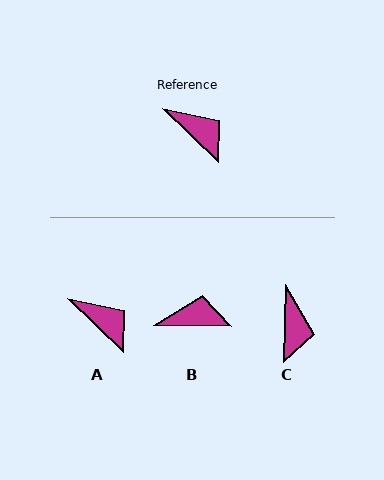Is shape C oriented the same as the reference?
No, it is off by about 48 degrees.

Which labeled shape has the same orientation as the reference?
A.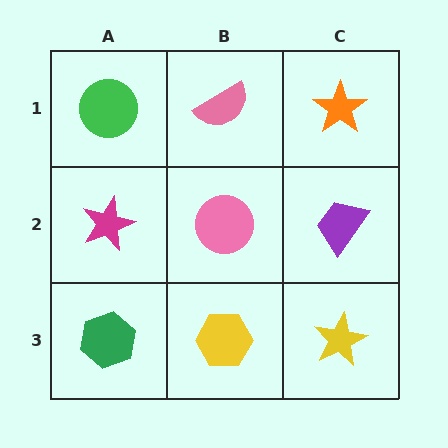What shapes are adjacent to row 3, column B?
A pink circle (row 2, column B), a green hexagon (row 3, column A), a yellow star (row 3, column C).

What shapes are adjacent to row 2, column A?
A green circle (row 1, column A), a green hexagon (row 3, column A), a pink circle (row 2, column B).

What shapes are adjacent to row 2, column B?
A pink semicircle (row 1, column B), a yellow hexagon (row 3, column B), a magenta star (row 2, column A), a purple trapezoid (row 2, column C).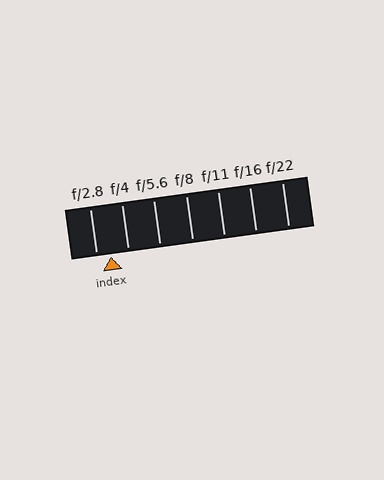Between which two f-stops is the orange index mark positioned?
The index mark is between f/2.8 and f/4.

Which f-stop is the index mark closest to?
The index mark is closest to f/2.8.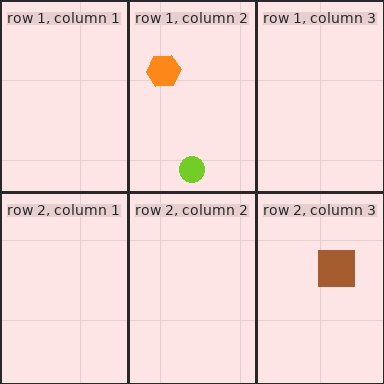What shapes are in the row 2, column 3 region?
The brown square.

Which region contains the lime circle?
The row 1, column 2 region.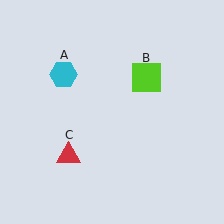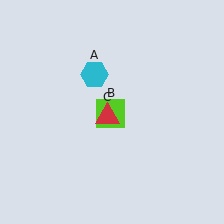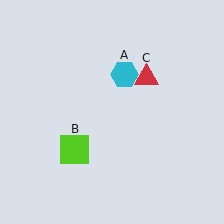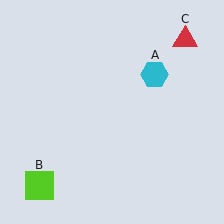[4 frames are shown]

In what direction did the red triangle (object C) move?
The red triangle (object C) moved up and to the right.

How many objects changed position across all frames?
3 objects changed position: cyan hexagon (object A), lime square (object B), red triangle (object C).